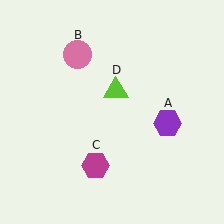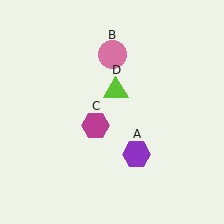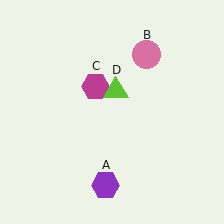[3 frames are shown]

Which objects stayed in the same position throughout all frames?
Lime triangle (object D) remained stationary.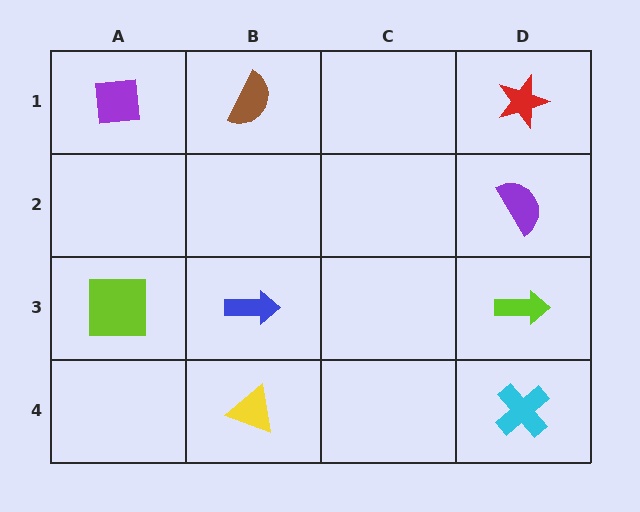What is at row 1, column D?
A red star.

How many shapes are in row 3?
3 shapes.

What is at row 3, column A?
A lime square.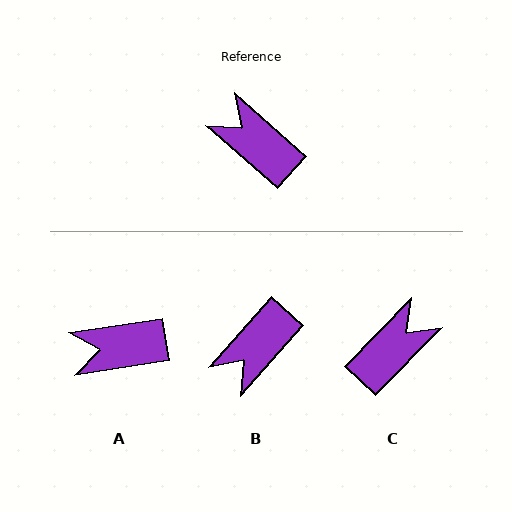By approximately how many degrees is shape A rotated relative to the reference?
Approximately 50 degrees counter-clockwise.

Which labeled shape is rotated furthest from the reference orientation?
C, about 93 degrees away.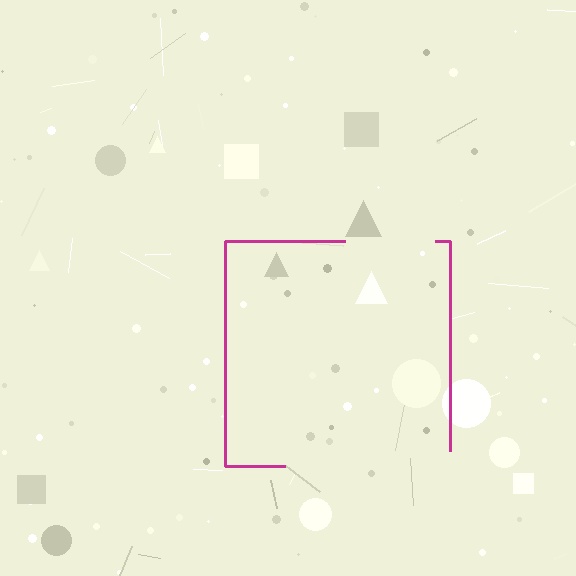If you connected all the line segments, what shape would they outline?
They would outline a square.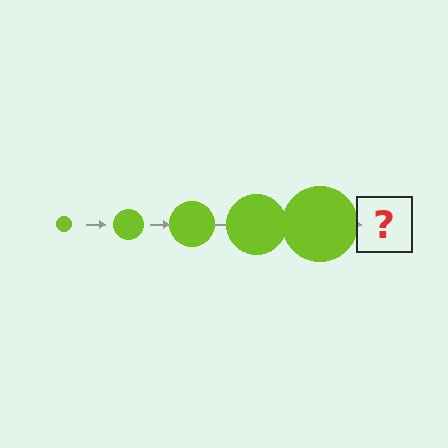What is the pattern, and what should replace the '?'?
The pattern is that the circle gets progressively larger each step. The '?' should be a lime circle, larger than the previous one.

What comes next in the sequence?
The next element should be a lime circle, larger than the previous one.